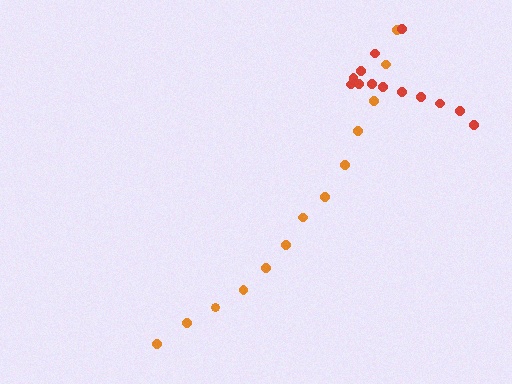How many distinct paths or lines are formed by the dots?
There are 2 distinct paths.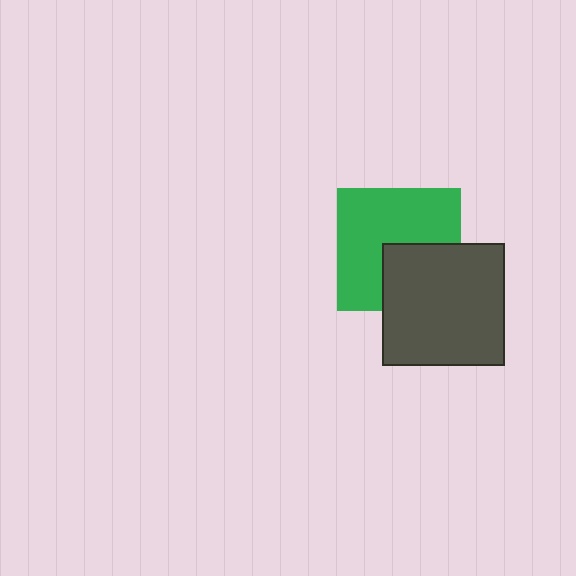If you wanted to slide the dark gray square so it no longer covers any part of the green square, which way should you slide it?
Slide it toward the lower-right — that is the most direct way to separate the two shapes.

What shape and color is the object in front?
The object in front is a dark gray square.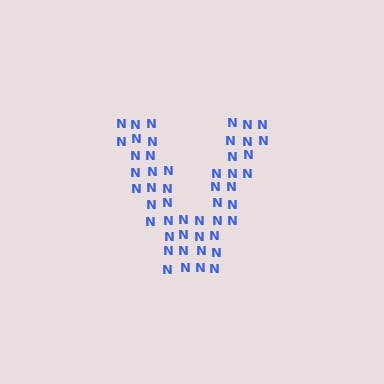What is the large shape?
The large shape is the letter V.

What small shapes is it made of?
It is made of small letter N's.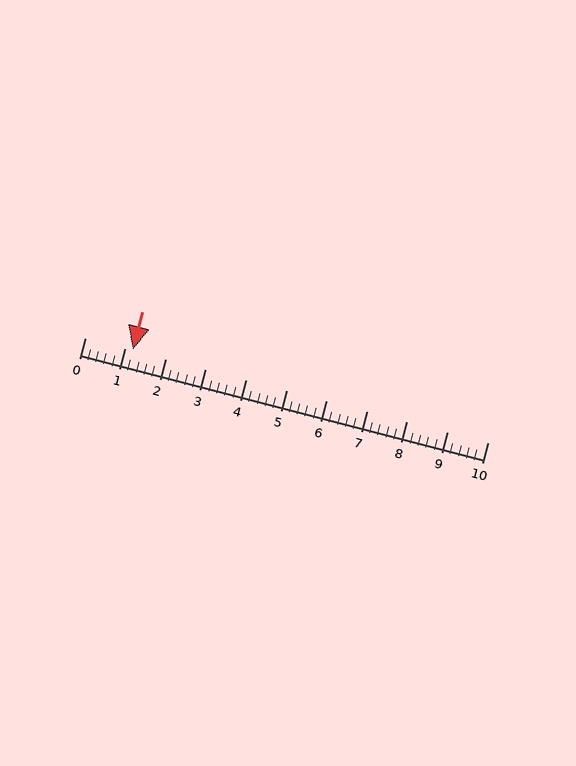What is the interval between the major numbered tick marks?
The major tick marks are spaced 1 units apart.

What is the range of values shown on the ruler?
The ruler shows values from 0 to 10.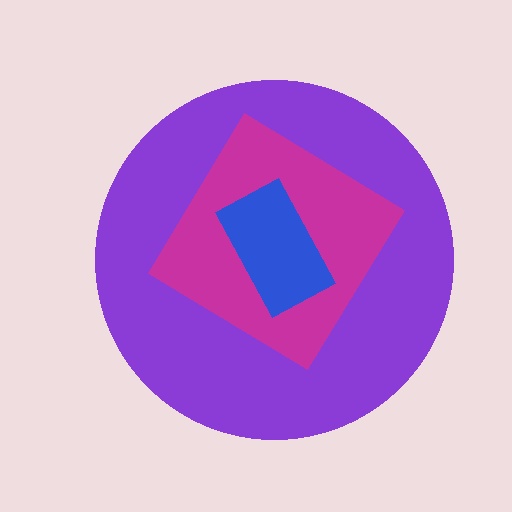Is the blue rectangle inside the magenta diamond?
Yes.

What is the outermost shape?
The purple circle.